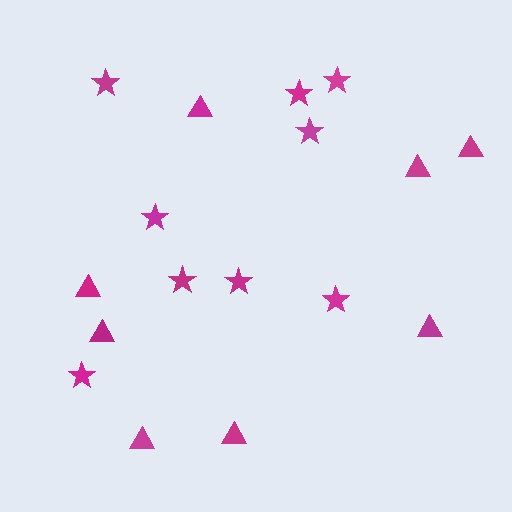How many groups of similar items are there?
There are 2 groups: one group of triangles (8) and one group of stars (9).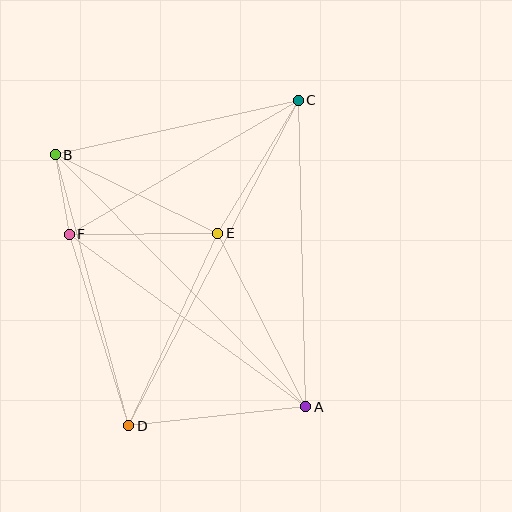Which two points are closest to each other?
Points B and F are closest to each other.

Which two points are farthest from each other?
Points C and D are farthest from each other.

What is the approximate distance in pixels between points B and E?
The distance between B and E is approximately 181 pixels.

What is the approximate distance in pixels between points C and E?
The distance between C and E is approximately 156 pixels.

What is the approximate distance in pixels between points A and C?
The distance between A and C is approximately 306 pixels.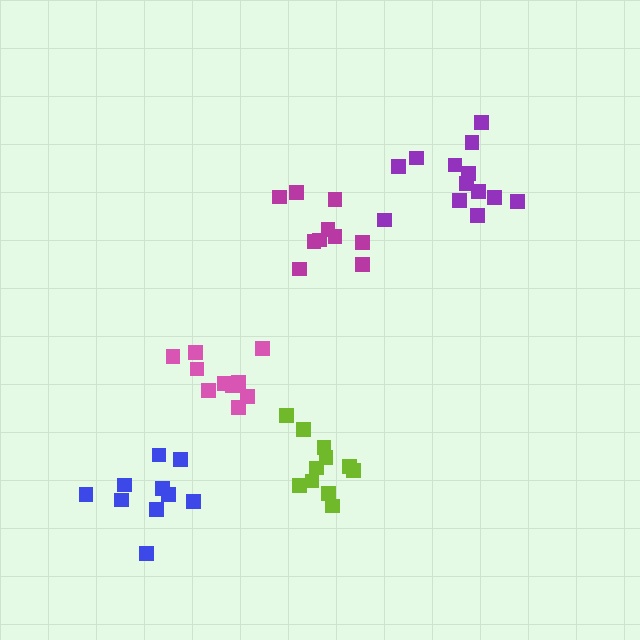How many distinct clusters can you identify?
There are 5 distinct clusters.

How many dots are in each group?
Group 1: 10 dots, Group 2: 11 dots, Group 3: 10 dots, Group 4: 10 dots, Group 5: 13 dots (54 total).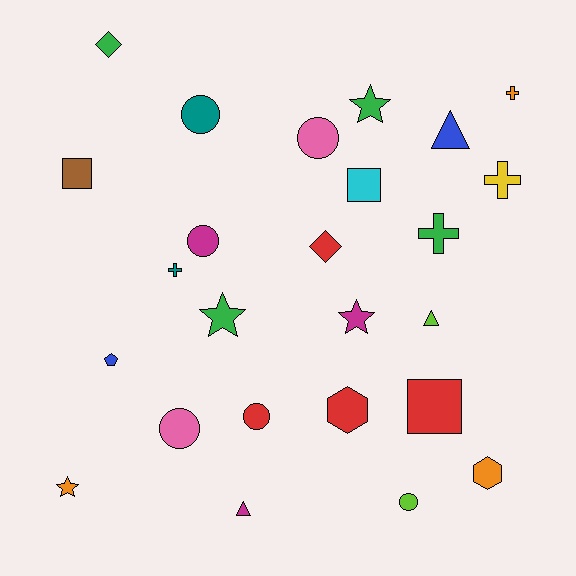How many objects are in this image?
There are 25 objects.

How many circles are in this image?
There are 6 circles.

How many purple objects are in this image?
There are no purple objects.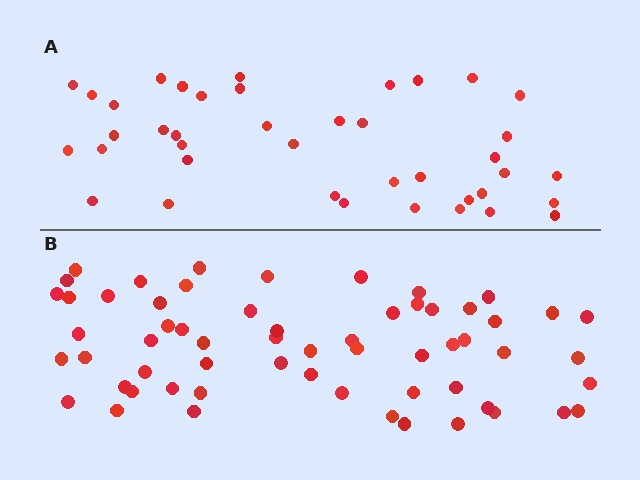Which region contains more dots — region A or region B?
Region B (the bottom region) has more dots.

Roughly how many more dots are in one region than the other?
Region B has approximately 20 more dots than region A.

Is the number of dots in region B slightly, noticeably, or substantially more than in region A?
Region B has substantially more. The ratio is roughly 1.5 to 1.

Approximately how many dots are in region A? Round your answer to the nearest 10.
About 40 dots.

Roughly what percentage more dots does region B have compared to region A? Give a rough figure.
About 50% more.